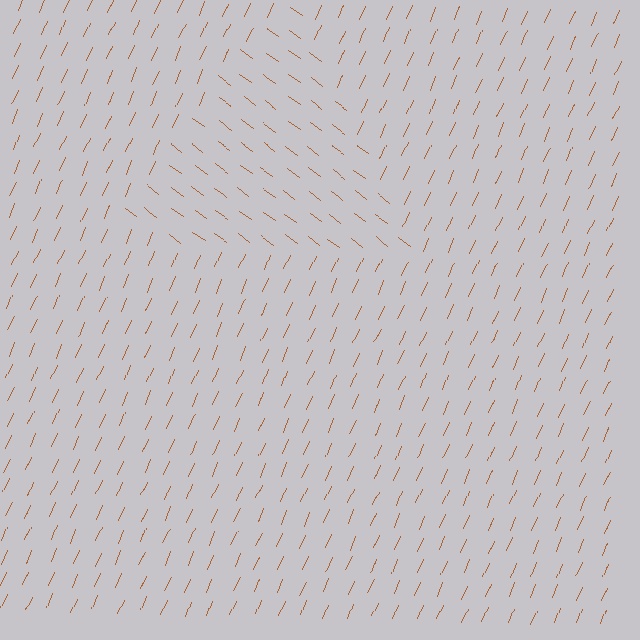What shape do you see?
I see a triangle.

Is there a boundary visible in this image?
Yes, there is a texture boundary formed by a change in line orientation.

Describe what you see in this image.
The image is filled with small brown line segments. A triangle region in the image has lines oriented differently from the surrounding lines, creating a visible texture boundary.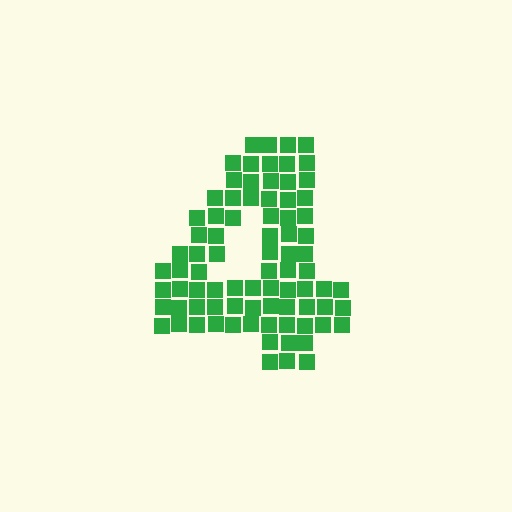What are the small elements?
The small elements are squares.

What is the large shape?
The large shape is the digit 4.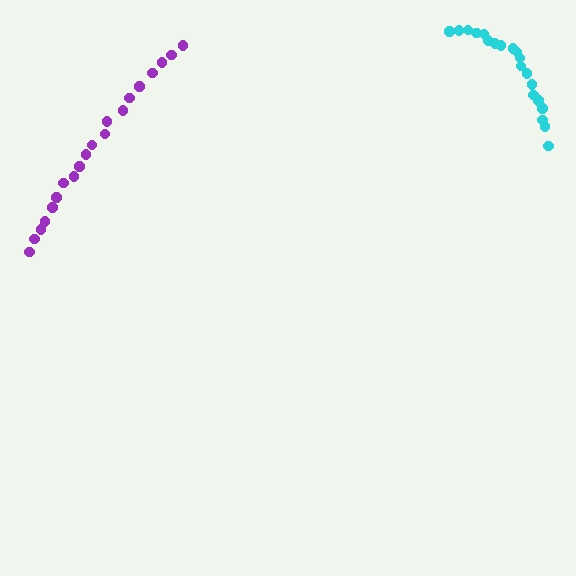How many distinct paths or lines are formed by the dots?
There are 2 distinct paths.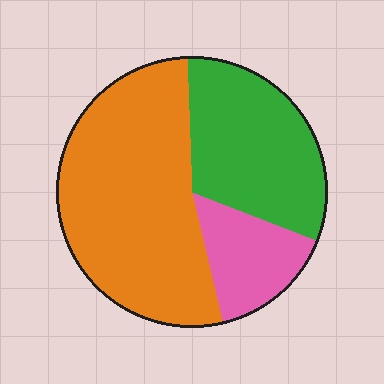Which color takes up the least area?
Pink, at roughly 15%.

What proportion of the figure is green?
Green takes up between a sixth and a third of the figure.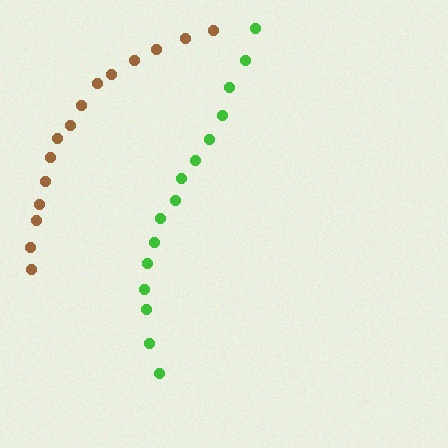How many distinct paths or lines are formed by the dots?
There are 2 distinct paths.